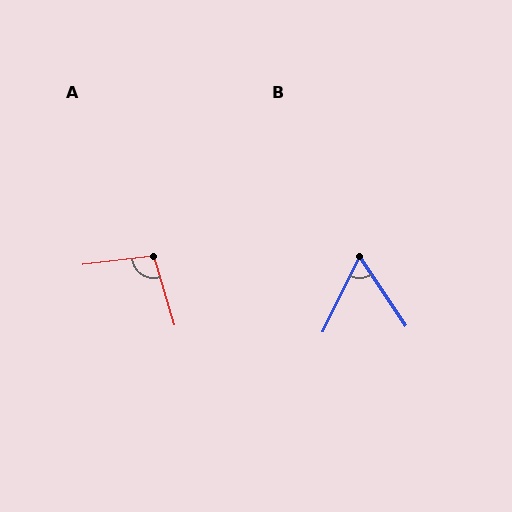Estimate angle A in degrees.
Approximately 100 degrees.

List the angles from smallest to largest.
B (60°), A (100°).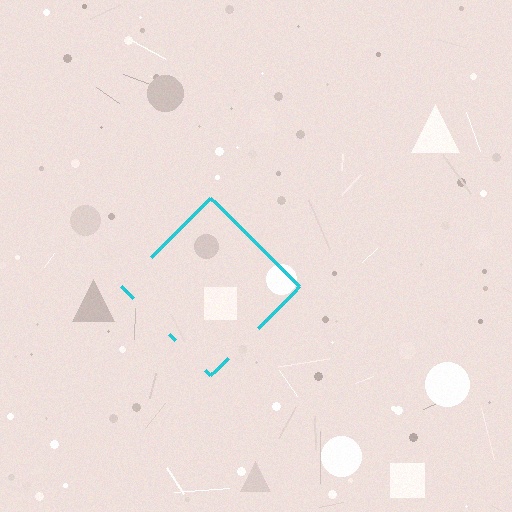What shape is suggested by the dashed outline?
The dashed outline suggests a diamond.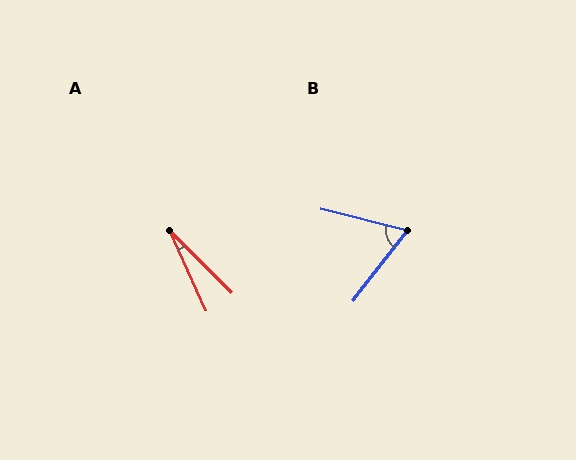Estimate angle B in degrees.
Approximately 66 degrees.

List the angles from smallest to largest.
A (20°), B (66°).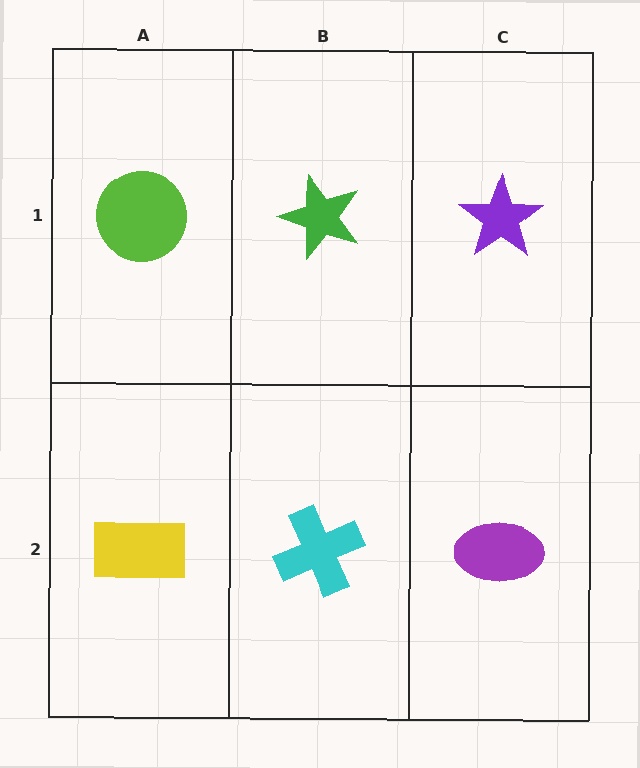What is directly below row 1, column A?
A yellow rectangle.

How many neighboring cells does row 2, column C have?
2.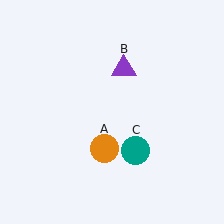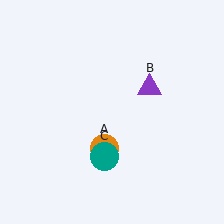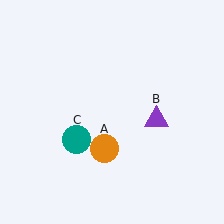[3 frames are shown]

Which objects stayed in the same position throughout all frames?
Orange circle (object A) remained stationary.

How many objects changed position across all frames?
2 objects changed position: purple triangle (object B), teal circle (object C).